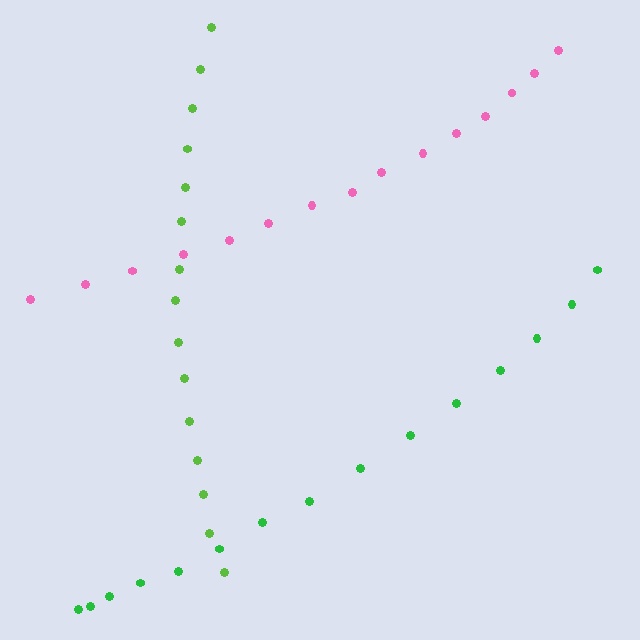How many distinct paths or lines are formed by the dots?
There are 3 distinct paths.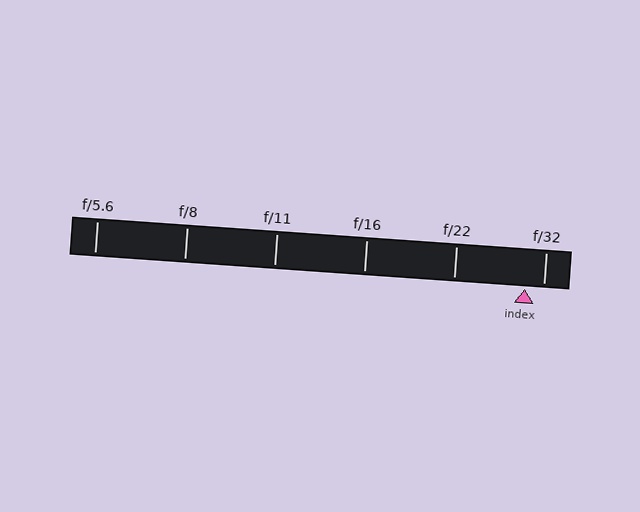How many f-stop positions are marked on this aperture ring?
There are 6 f-stop positions marked.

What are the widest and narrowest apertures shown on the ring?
The widest aperture shown is f/5.6 and the narrowest is f/32.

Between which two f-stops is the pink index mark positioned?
The index mark is between f/22 and f/32.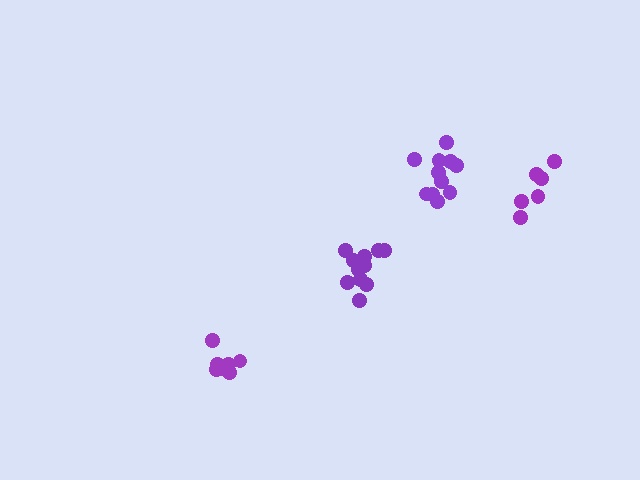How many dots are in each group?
Group 1: 11 dots, Group 2: 8 dots, Group 3: 11 dots, Group 4: 6 dots (36 total).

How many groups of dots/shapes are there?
There are 4 groups.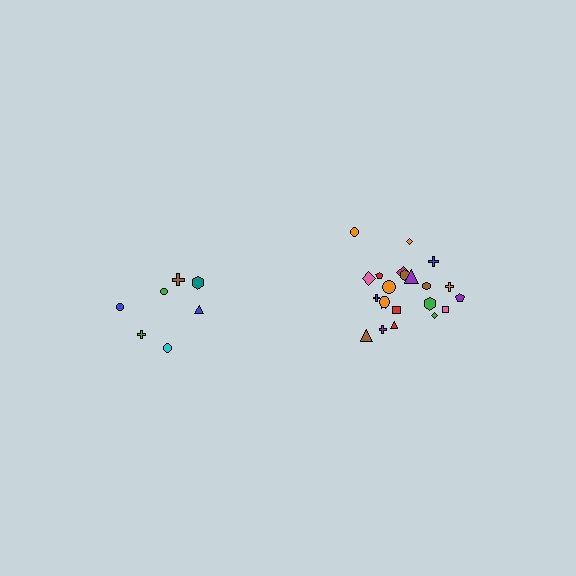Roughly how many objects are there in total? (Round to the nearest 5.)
Roughly 30 objects in total.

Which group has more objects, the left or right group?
The right group.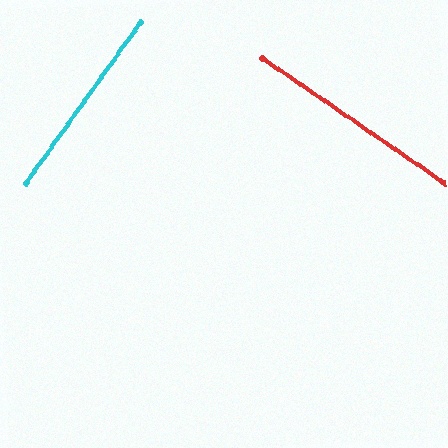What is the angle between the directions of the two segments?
Approximately 89 degrees.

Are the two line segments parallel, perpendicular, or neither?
Perpendicular — they meet at approximately 89°.